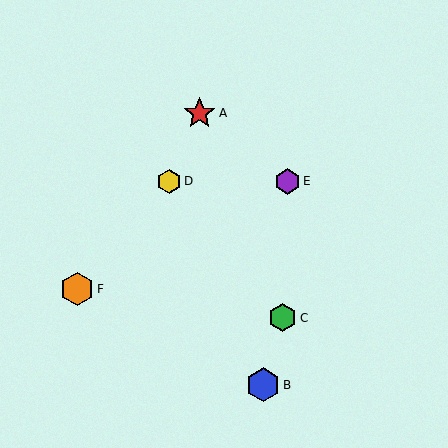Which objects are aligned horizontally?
Objects D, E are aligned horizontally.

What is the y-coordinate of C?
Object C is at y≈318.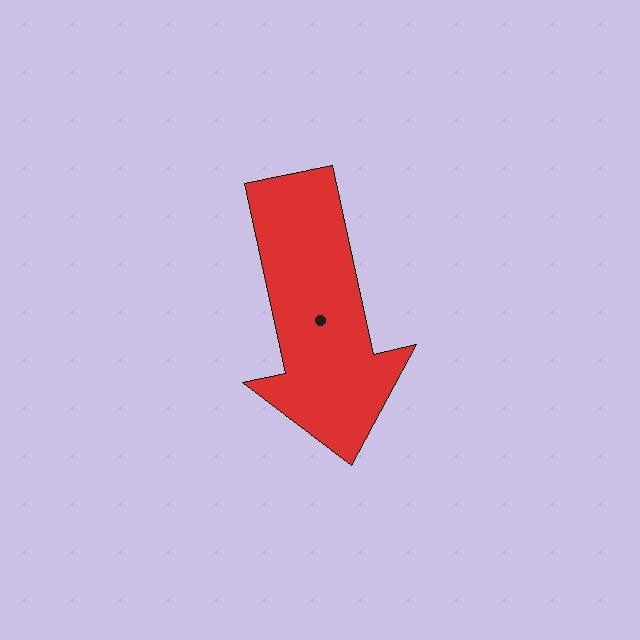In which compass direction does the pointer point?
South.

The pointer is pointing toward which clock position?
Roughly 6 o'clock.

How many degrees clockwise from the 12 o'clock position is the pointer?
Approximately 168 degrees.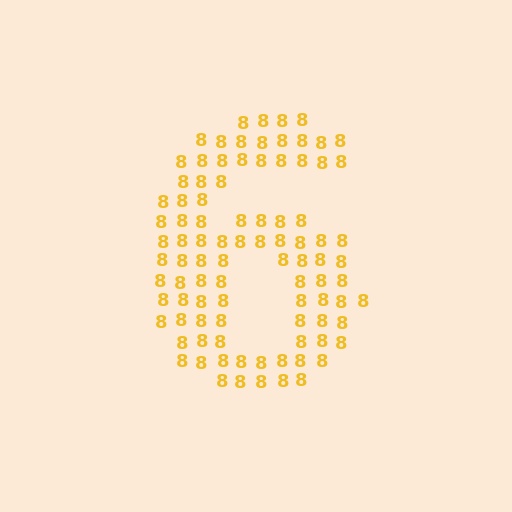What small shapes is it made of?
It is made of small digit 8's.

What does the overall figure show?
The overall figure shows the digit 6.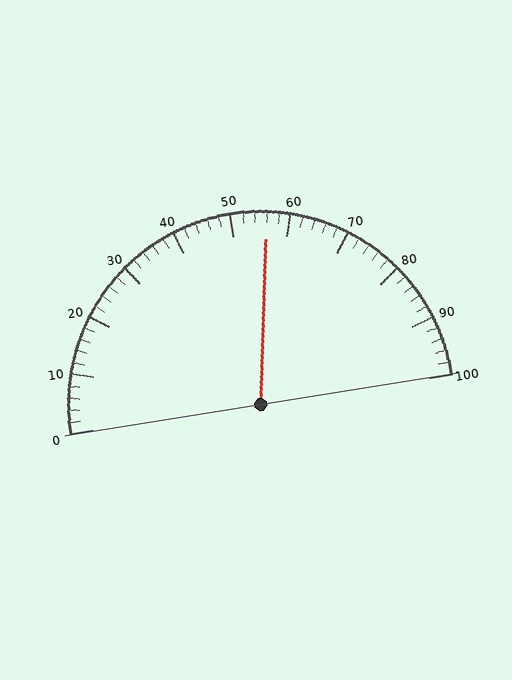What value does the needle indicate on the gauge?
The needle indicates approximately 56.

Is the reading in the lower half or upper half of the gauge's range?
The reading is in the upper half of the range (0 to 100).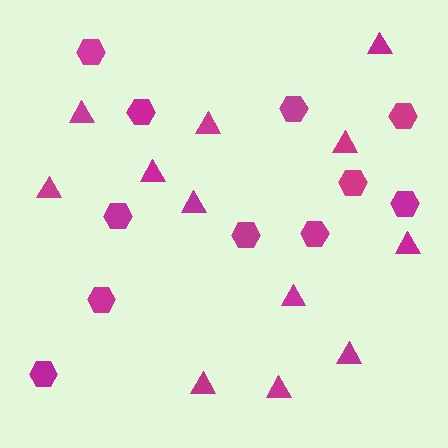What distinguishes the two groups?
There are 2 groups: one group of hexagons (11) and one group of triangles (12).